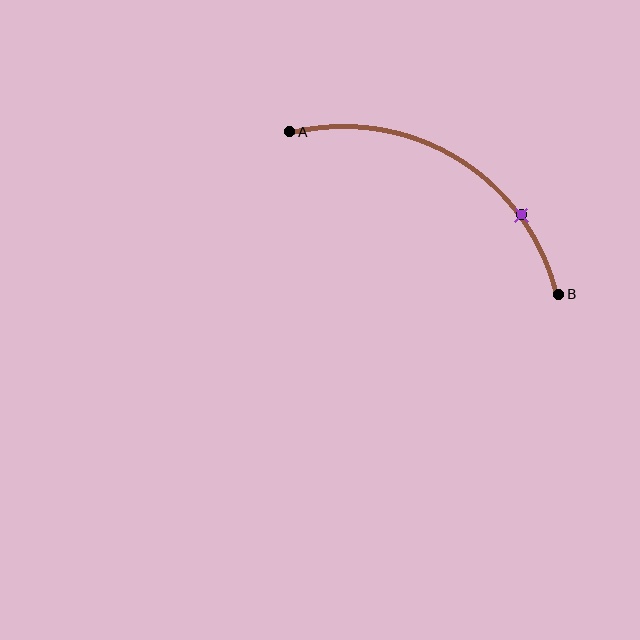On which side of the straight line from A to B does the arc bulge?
The arc bulges above the straight line connecting A and B.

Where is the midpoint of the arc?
The arc midpoint is the point on the curve farthest from the straight line joining A and B. It sits above that line.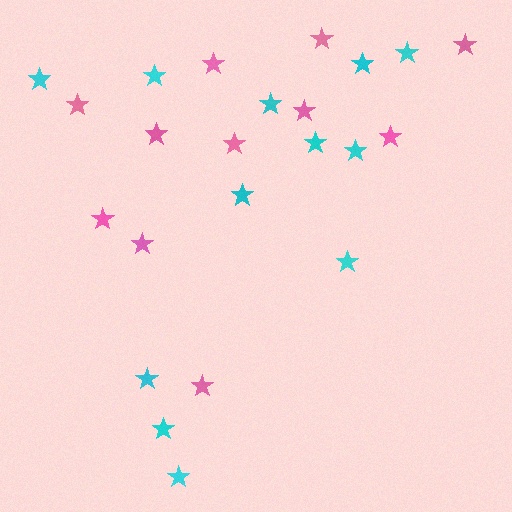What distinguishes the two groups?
There are 2 groups: one group of cyan stars (12) and one group of pink stars (11).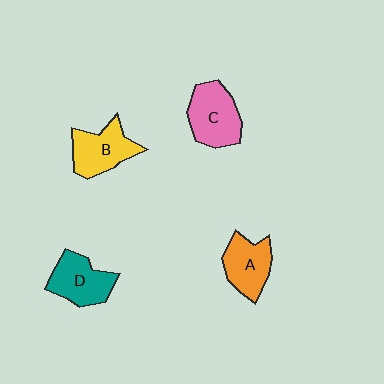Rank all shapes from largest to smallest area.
From largest to smallest: C (pink), B (yellow), D (teal), A (orange).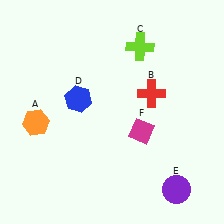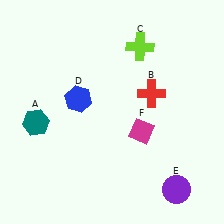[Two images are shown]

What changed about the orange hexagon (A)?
In Image 1, A is orange. In Image 2, it changed to teal.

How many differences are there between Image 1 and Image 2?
There is 1 difference between the two images.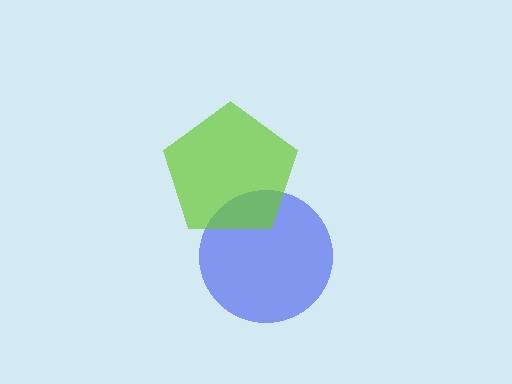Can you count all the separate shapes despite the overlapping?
Yes, there are 2 separate shapes.